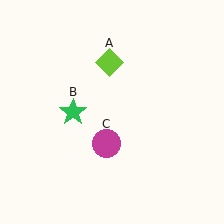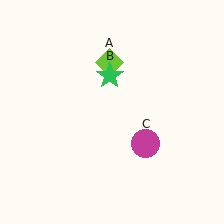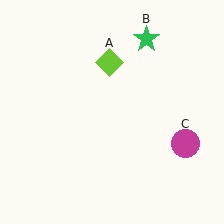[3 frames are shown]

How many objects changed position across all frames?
2 objects changed position: green star (object B), magenta circle (object C).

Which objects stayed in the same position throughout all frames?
Lime diamond (object A) remained stationary.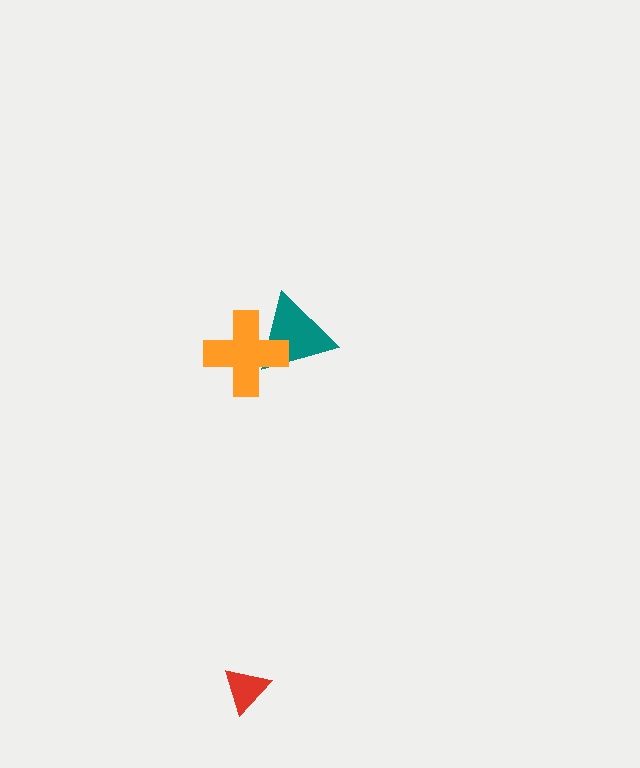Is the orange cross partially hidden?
No, no other shape covers it.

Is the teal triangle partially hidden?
Yes, it is partially covered by another shape.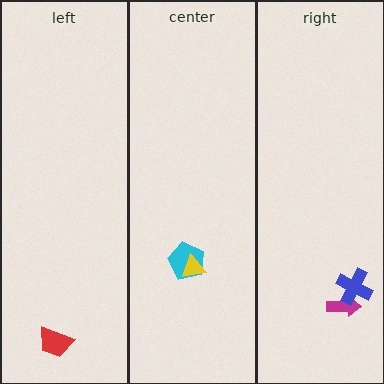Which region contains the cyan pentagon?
The center region.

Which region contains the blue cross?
The right region.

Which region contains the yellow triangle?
The center region.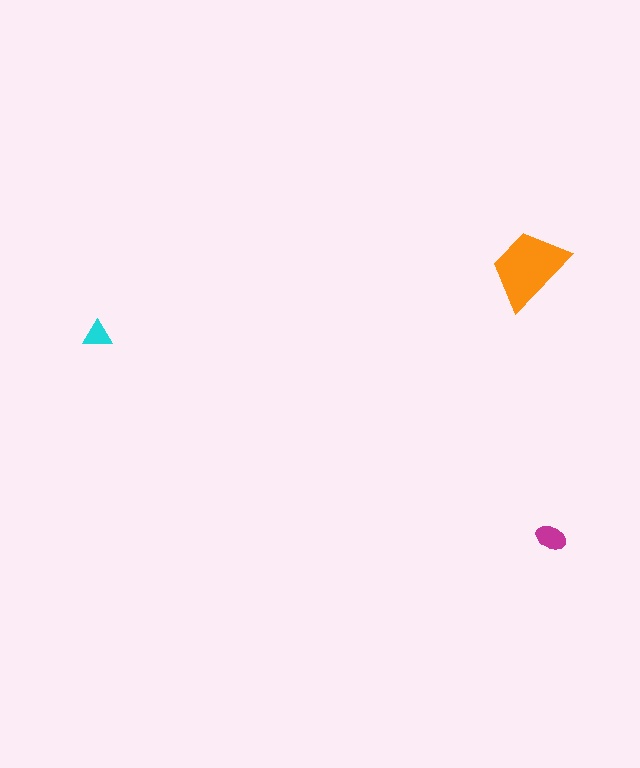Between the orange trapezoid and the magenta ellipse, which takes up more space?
The orange trapezoid.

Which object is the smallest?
The cyan triangle.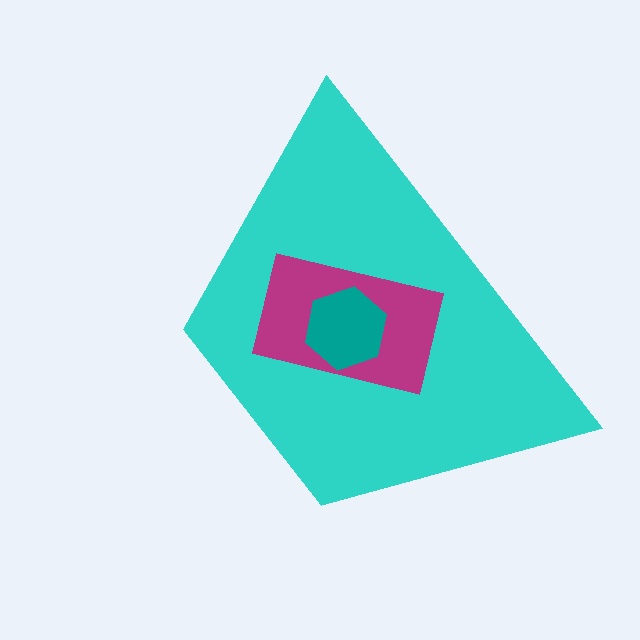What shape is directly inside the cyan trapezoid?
The magenta rectangle.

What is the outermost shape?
The cyan trapezoid.